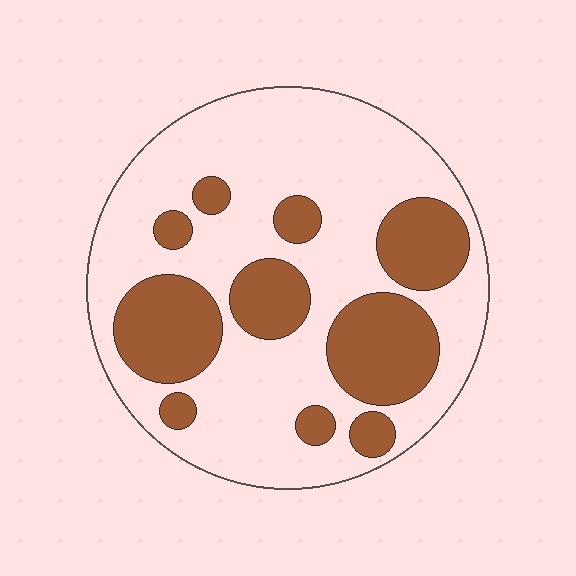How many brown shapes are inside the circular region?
10.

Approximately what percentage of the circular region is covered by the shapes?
Approximately 30%.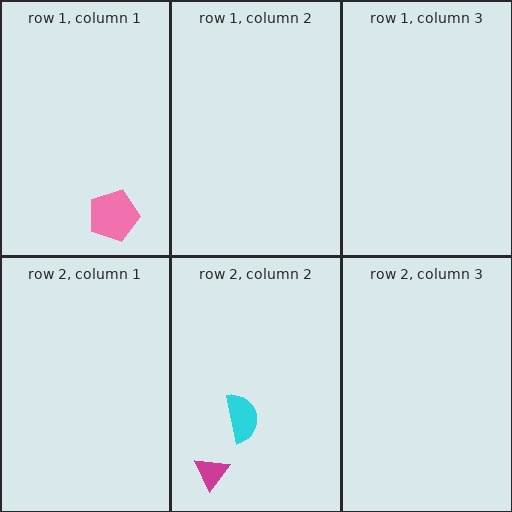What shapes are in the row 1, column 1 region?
The pink pentagon.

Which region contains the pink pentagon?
The row 1, column 1 region.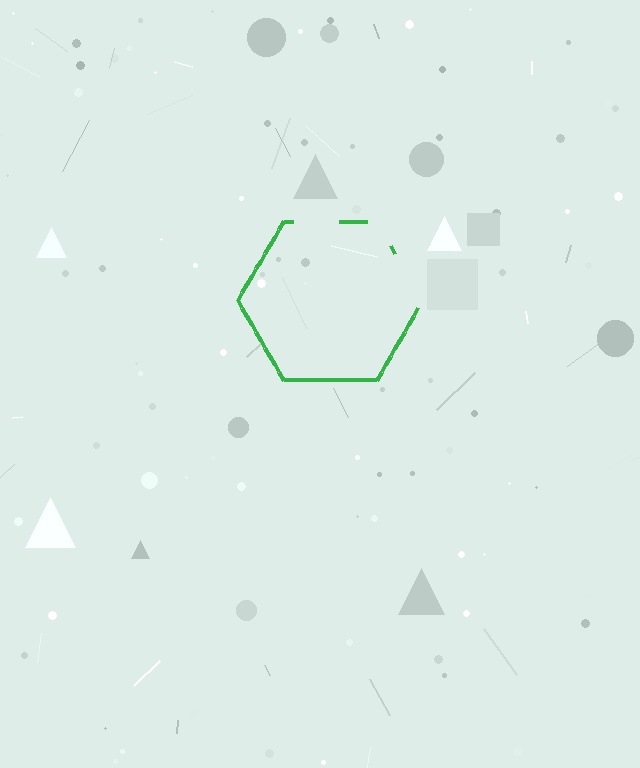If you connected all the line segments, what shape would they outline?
They would outline a hexagon.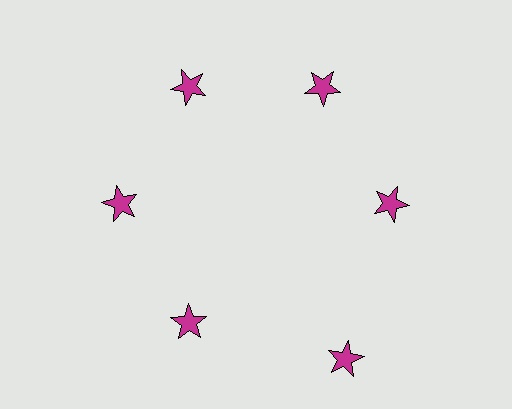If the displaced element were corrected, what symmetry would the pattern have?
It would have 6-fold rotational symmetry — the pattern would map onto itself every 60 degrees.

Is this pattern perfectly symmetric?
No. The 6 magenta stars are arranged in a ring, but one element near the 5 o'clock position is pushed outward from the center, breaking the 6-fold rotational symmetry.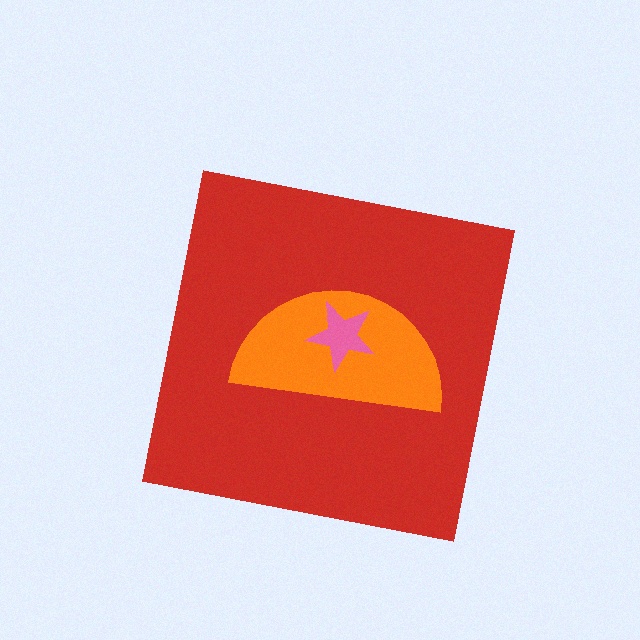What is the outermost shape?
The red square.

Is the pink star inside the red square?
Yes.